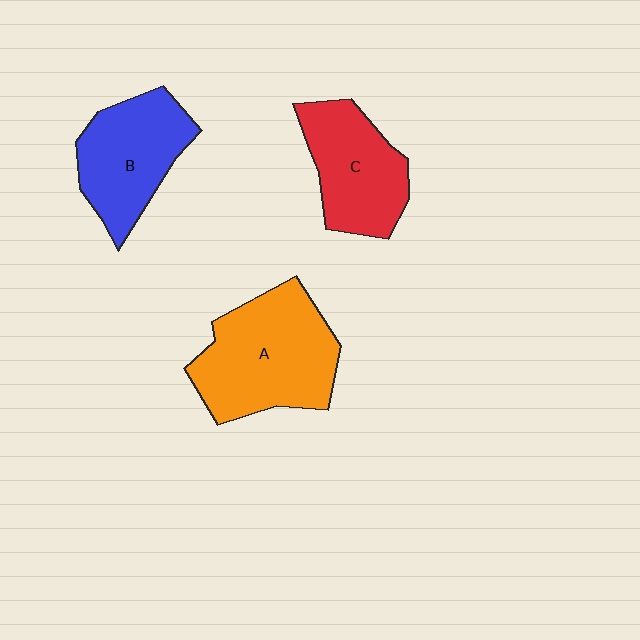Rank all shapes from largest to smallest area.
From largest to smallest: A (orange), B (blue), C (red).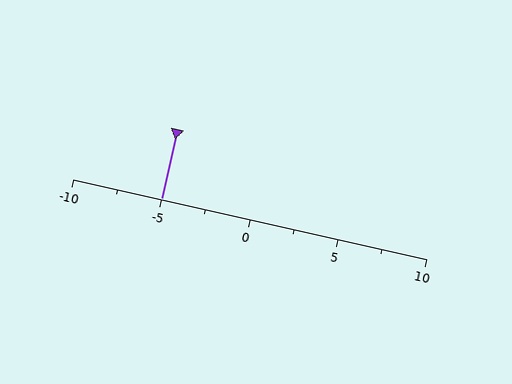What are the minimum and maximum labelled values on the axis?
The axis runs from -10 to 10.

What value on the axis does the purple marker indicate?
The marker indicates approximately -5.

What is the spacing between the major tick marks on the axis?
The major ticks are spaced 5 apart.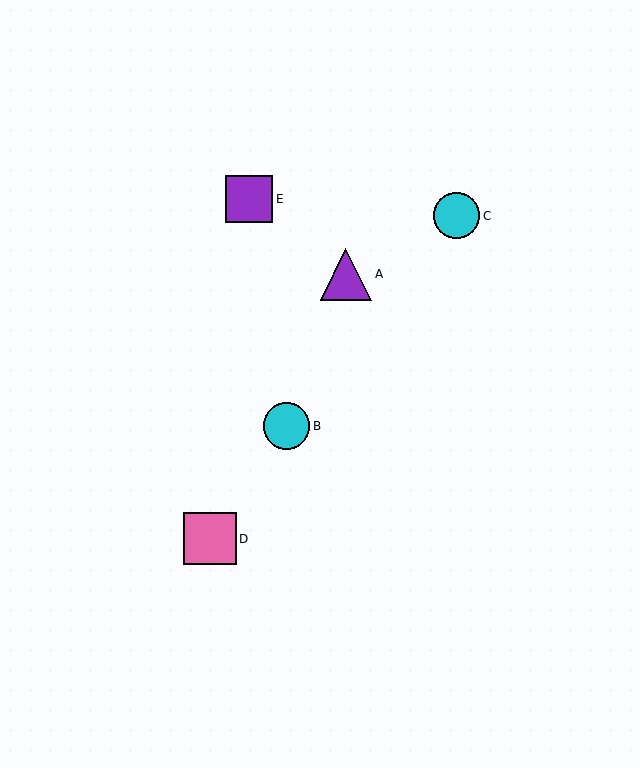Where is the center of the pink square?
The center of the pink square is at (210, 539).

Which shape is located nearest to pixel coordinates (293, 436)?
The cyan circle (labeled B) at (286, 426) is nearest to that location.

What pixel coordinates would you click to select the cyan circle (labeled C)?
Click at (456, 216) to select the cyan circle C.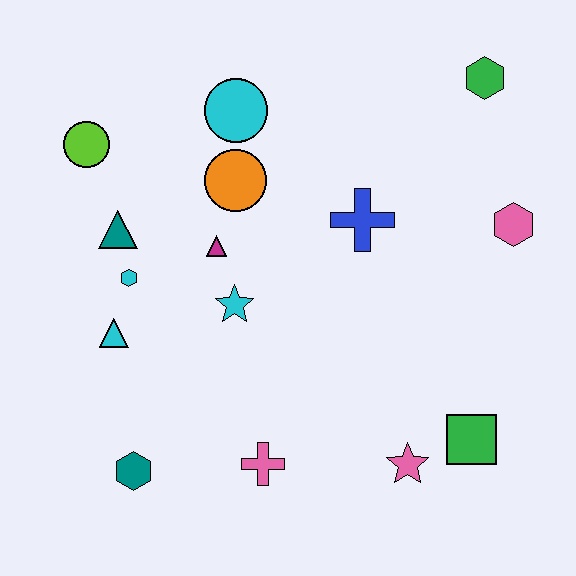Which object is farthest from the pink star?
The lime circle is farthest from the pink star.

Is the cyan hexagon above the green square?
Yes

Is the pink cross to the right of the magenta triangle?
Yes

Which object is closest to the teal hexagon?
The pink cross is closest to the teal hexagon.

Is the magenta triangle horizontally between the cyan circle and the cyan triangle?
Yes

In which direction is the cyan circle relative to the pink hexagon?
The cyan circle is to the left of the pink hexagon.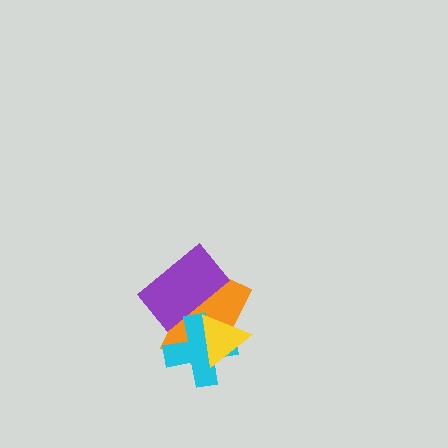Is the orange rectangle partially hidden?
Yes, it is partially covered by another shape.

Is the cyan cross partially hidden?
Yes, it is partially covered by another shape.